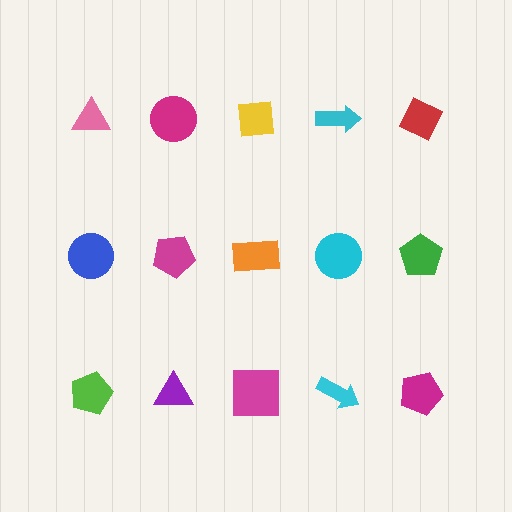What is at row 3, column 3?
A magenta square.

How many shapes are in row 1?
5 shapes.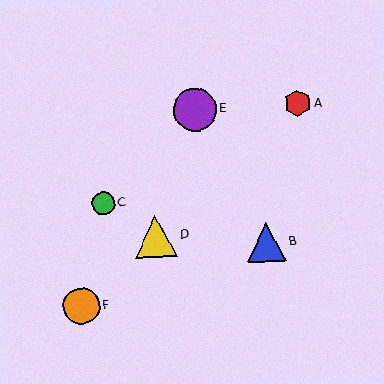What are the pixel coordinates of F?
Object F is at (81, 306).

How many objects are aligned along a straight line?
3 objects (A, D, F) are aligned along a straight line.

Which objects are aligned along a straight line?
Objects A, D, F are aligned along a straight line.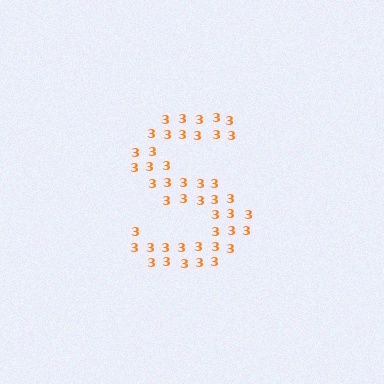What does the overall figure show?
The overall figure shows the letter S.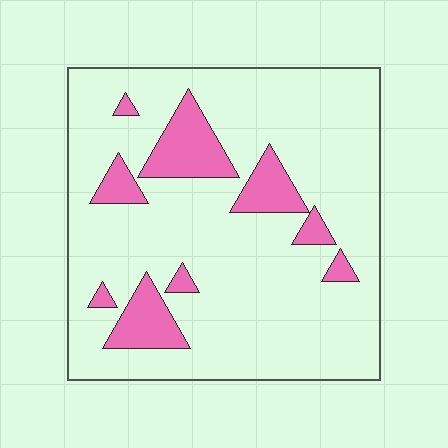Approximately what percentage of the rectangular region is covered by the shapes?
Approximately 15%.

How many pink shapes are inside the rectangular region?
9.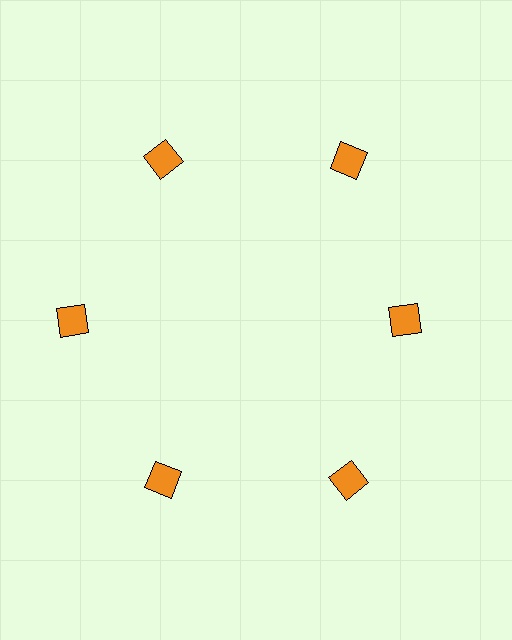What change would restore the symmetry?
The symmetry would be restored by moving it outward, back onto the ring so that all 6 squares sit at equal angles and equal distance from the center.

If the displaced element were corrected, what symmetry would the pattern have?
It would have 6-fold rotational symmetry — the pattern would map onto itself every 60 degrees.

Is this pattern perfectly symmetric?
No. The 6 orange squares are arranged in a ring, but one element near the 3 o'clock position is pulled inward toward the center, breaking the 6-fold rotational symmetry.